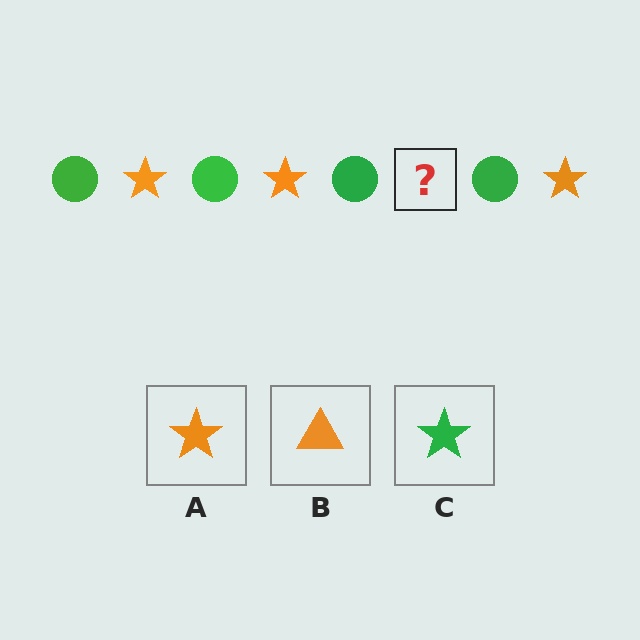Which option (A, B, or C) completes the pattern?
A.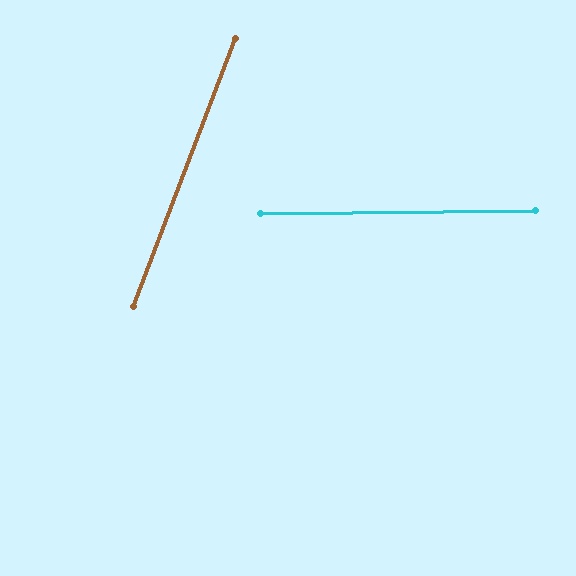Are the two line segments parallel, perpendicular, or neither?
Neither parallel nor perpendicular — they differ by about 69°.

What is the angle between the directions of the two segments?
Approximately 69 degrees.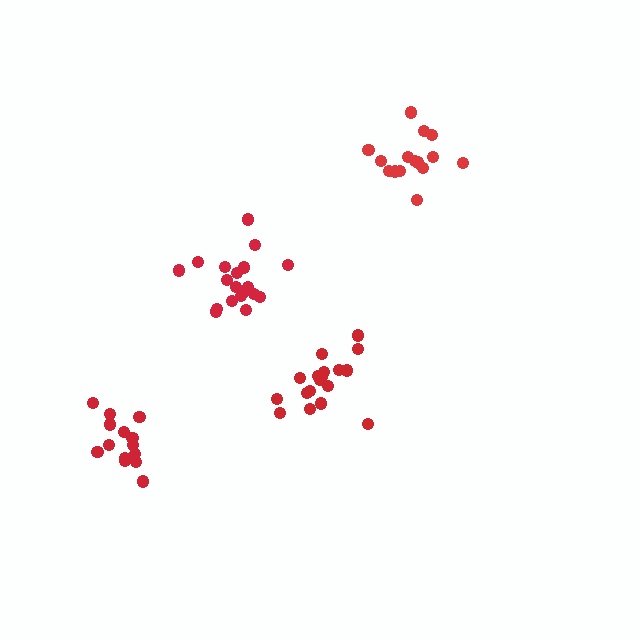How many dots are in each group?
Group 1: 19 dots, Group 2: 14 dots, Group 3: 19 dots, Group 4: 15 dots (67 total).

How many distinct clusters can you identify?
There are 4 distinct clusters.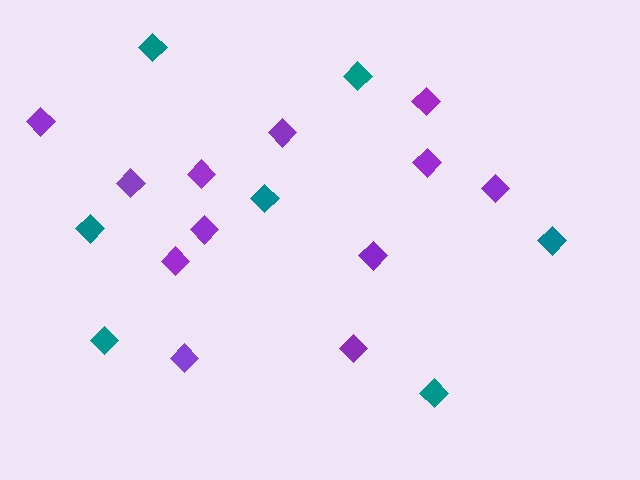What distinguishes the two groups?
There are 2 groups: one group of teal diamonds (7) and one group of purple diamonds (12).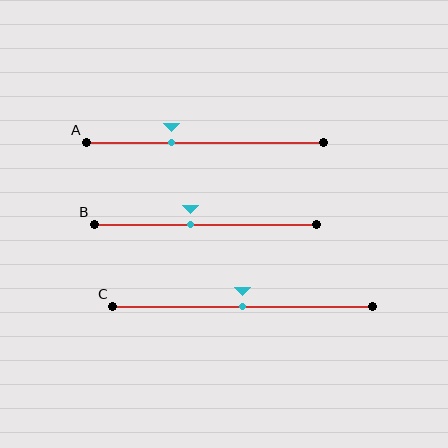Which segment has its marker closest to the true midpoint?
Segment C has its marker closest to the true midpoint.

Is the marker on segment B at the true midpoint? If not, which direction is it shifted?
No, the marker on segment B is shifted to the left by about 7% of the segment length.